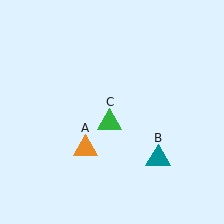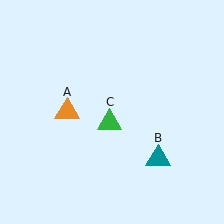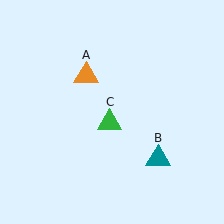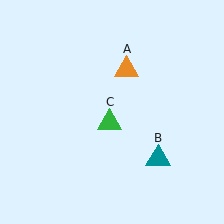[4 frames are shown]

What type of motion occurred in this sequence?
The orange triangle (object A) rotated clockwise around the center of the scene.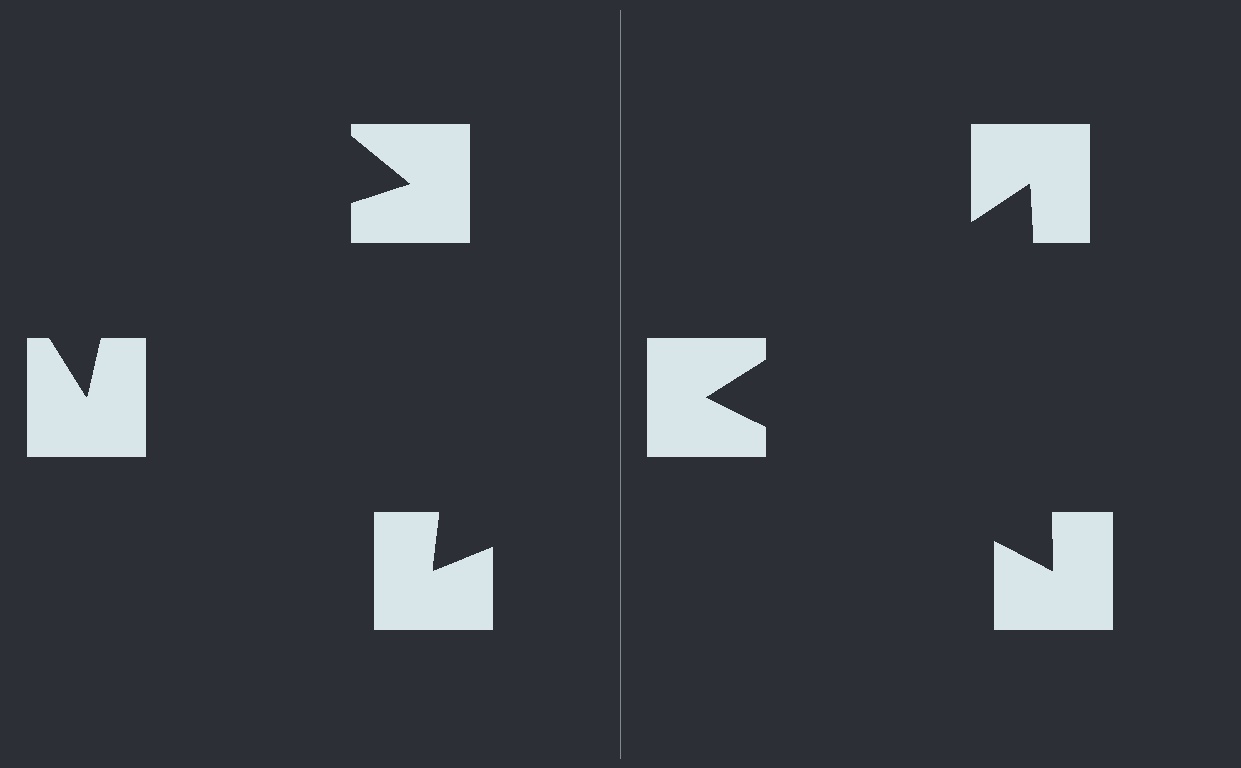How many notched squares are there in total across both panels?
6 — 3 on each side.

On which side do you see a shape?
An illusory triangle appears on the right side. On the left side the wedge cuts are rotated, so no coherent shape forms.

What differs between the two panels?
The notched squares are positioned identically on both sides; only the wedge orientations differ. On the right they align to a triangle; on the left they are misaligned.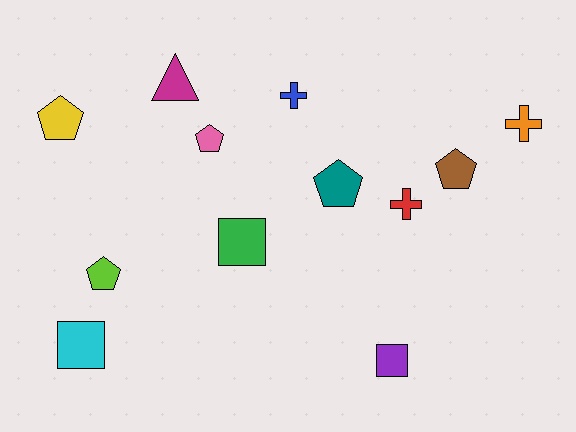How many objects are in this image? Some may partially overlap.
There are 12 objects.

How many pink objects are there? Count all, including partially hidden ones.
There is 1 pink object.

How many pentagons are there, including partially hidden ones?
There are 5 pentagons.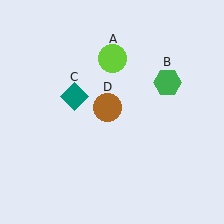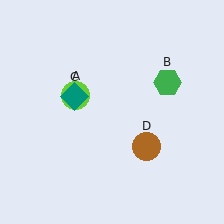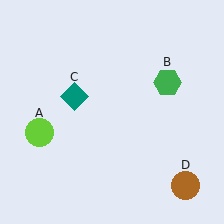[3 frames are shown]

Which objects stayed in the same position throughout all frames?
Green hexagon (object B) and teal diamond (object C) remained stationary.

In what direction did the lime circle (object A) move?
The lime circle (object A) moved down and to the left.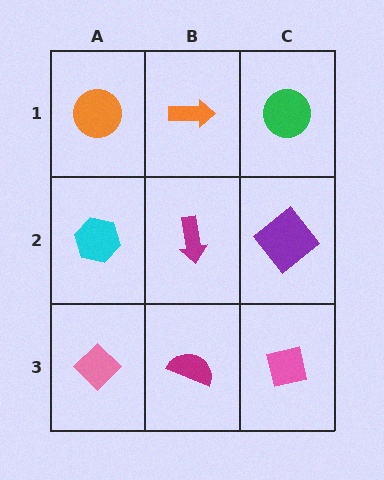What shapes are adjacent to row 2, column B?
An orange arrow (row 1, column B), a magenta semicircle (row 3, column B), a cyan hexagon (row 2, column A), a purple diamond (row 2, column C).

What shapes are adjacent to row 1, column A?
A cyan hexagon (row 2, column A), an orange arrow (row 1, column B).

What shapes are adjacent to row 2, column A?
An orange circle (row 1, column A), a pink diamond (row 3, column A), a magenta arrow (row 2, column B).